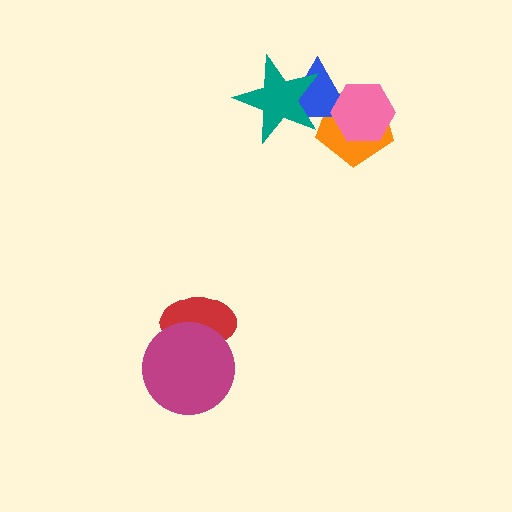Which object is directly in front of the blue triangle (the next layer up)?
The pink hexagon is directly in front of the blue triangle.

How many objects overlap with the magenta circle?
1 object overlaps with the magenta circle.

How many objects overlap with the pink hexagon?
2 objects overlap with the pink hexagon.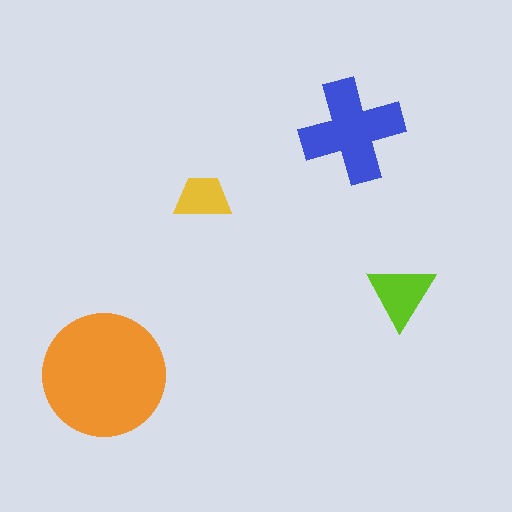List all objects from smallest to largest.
The yellow trapezoid, the lime triangle, the blue cross, the orange circle.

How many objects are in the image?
There are 4 objects in the image.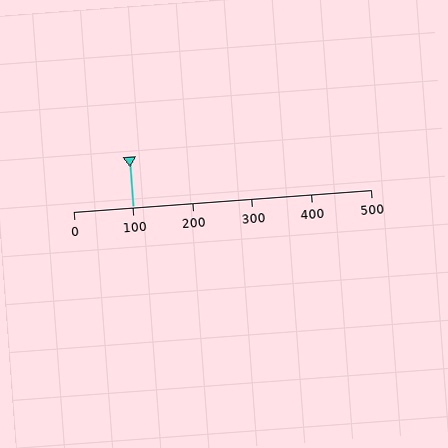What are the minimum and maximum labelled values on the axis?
The axis runs from 0 to 500.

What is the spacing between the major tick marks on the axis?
The major ticks are spaced 100 apart.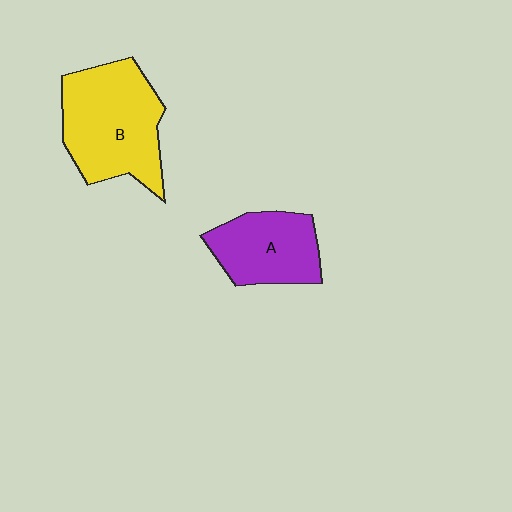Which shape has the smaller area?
Shape A (purple).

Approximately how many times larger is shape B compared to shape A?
Approximately 1.5 times.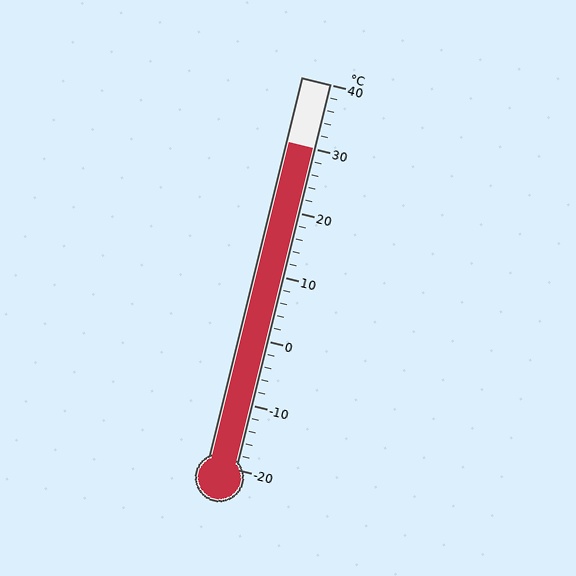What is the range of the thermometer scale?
The thermometer scale ranges from -20°C to 40°C.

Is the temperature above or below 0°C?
The temperature is above 0°C.